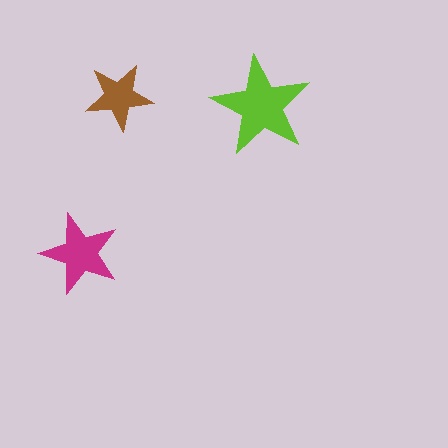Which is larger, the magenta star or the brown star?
The magenta one.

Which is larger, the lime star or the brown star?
The lime one.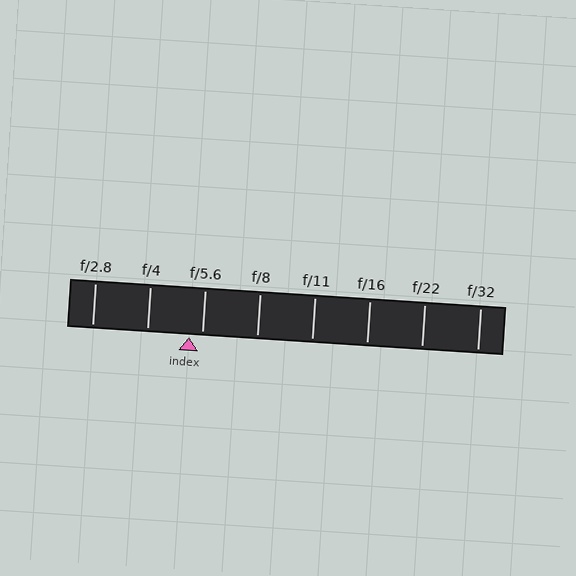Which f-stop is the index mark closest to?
The index mark is closest to f/5.6.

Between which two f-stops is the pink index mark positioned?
The index mark is between f/4 and f/5.6.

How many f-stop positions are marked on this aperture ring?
There are 8 f-stop positions marked.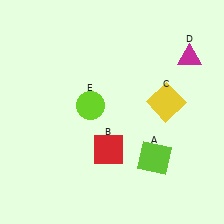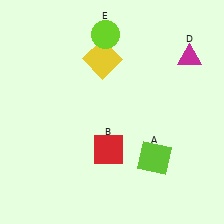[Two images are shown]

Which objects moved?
The objects that moved are: the yellow square (C), the lime circle (E).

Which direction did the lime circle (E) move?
The lime circle (E) moved up.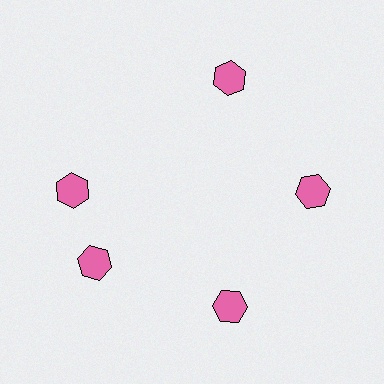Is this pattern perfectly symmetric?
No. The 5 pink hexagons are arranged in a ring, but one element near the 10 o'clock position is rotated out of alignment along the ring, breaking the 5-fold rotational symmetry.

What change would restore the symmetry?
The symmetry would be restored by rotating it back into even spacing with its neighbors so that all 5 hexagons sit at equal angles and equal distance from the center.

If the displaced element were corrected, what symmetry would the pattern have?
It would have 5-fold rotational symmetry — the pattern would map onto itself every 72 degrees.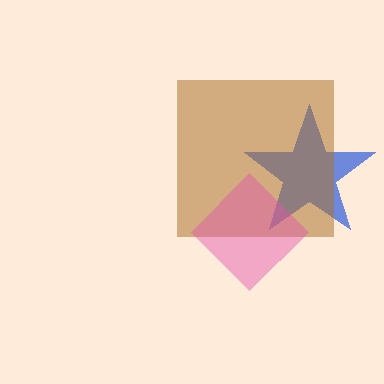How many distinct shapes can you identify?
There are 3 distinct shapes: a blue star, a brown square, a pink diamond.